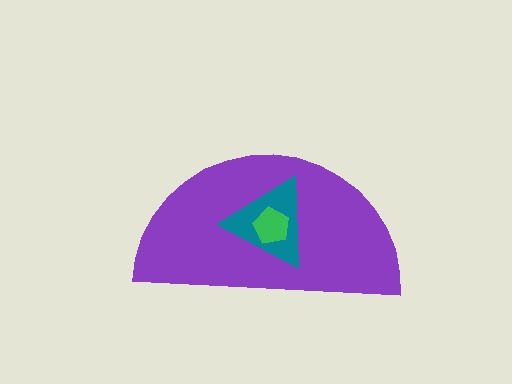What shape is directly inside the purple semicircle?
The teal triangle.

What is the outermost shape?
The purple semicircle.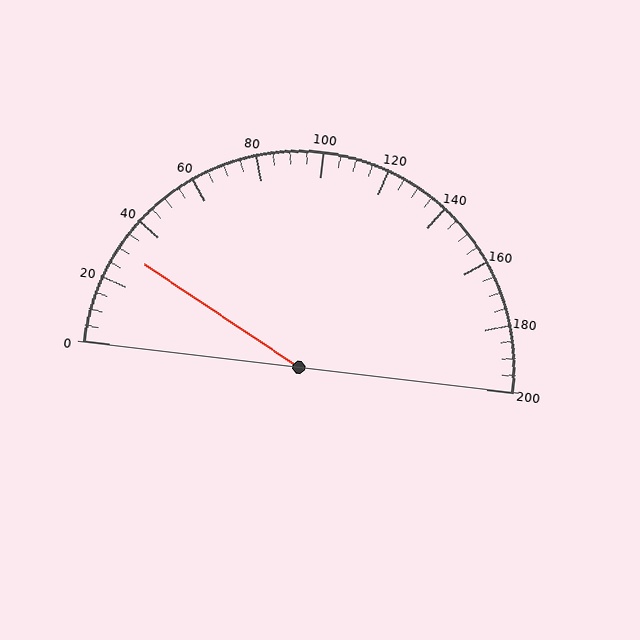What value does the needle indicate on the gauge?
The needle indicates approximately 30.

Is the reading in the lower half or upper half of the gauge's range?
The reading is in the lower half of the range (0 to 200).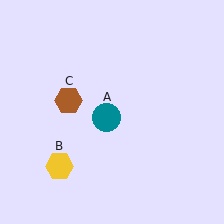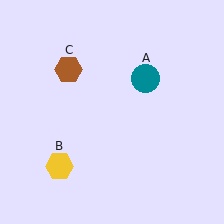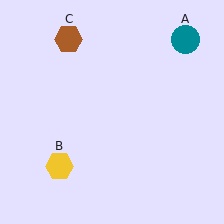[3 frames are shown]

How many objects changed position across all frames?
2 objects changed position: teal circle (object A), brown hexagon (object C).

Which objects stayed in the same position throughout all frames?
Yellow hexagon (object B) remained stationary.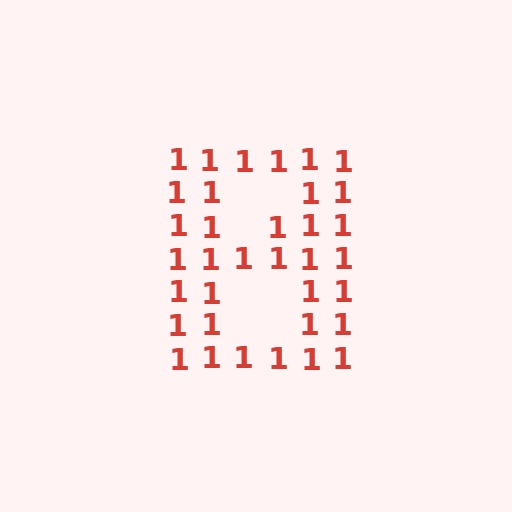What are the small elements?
The small elements are digit 1's.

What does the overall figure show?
The overall figure shows the letter B.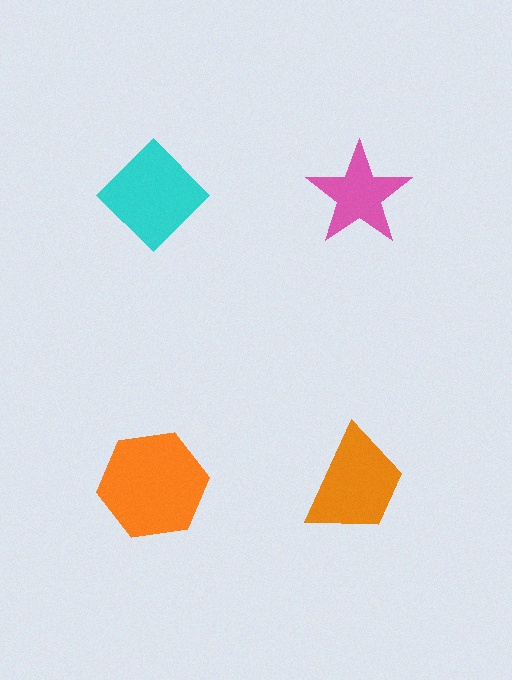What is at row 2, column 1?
An orange hexagon.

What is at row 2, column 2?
An orange trapezoid.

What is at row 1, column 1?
A cyan diamond.